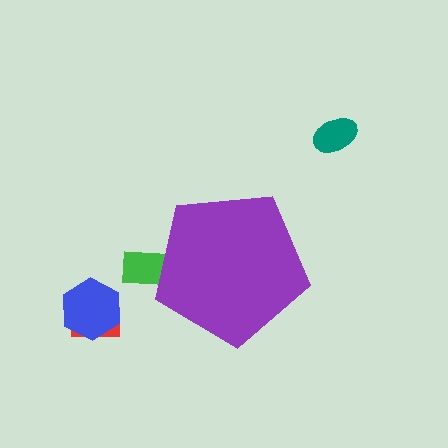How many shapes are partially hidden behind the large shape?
1 shape is partially hidden.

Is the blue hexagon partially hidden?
No, the blue hexagon is fully visible.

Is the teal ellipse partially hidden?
No, the teal ellipse is fully visible.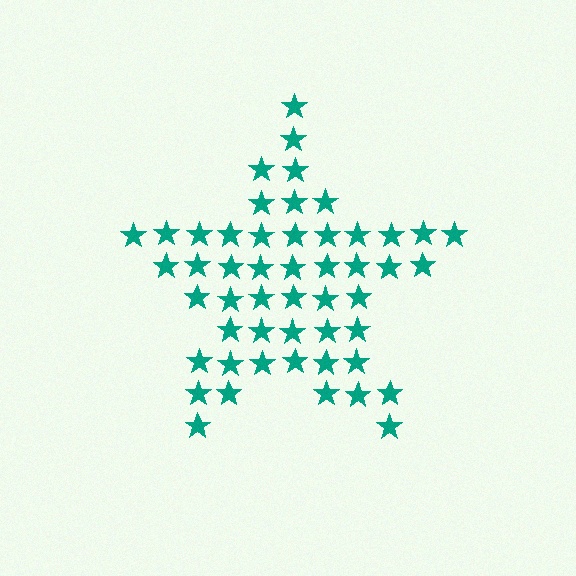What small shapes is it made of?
It is made of small stars.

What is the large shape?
The large shape is a star.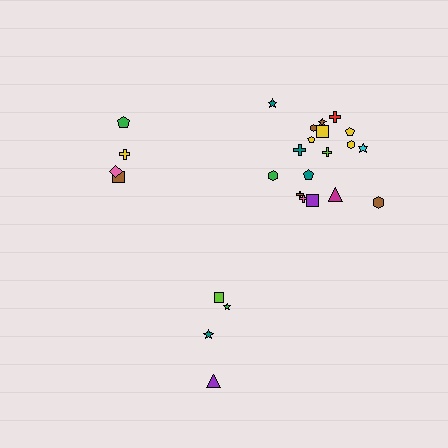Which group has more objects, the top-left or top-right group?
The top-right group.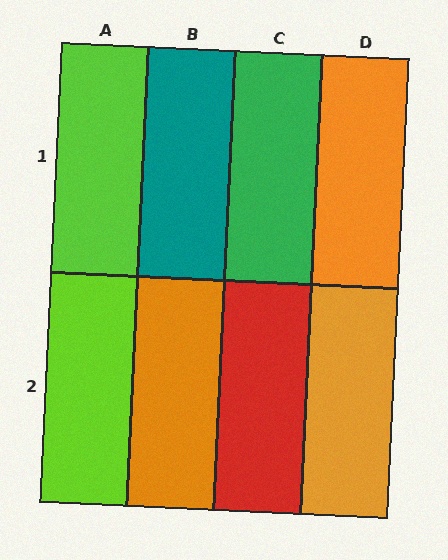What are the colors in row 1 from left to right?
Lime, teal, green, orange.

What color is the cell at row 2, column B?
Orange.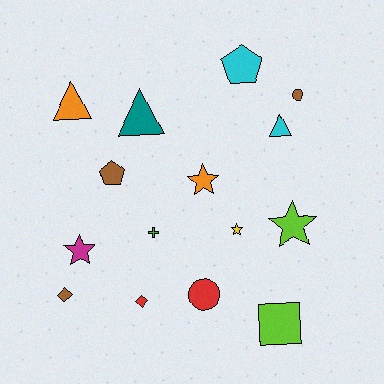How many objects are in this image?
There are 15 objects.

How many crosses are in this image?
There is 1 cross.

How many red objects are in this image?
There are 2 red objects.